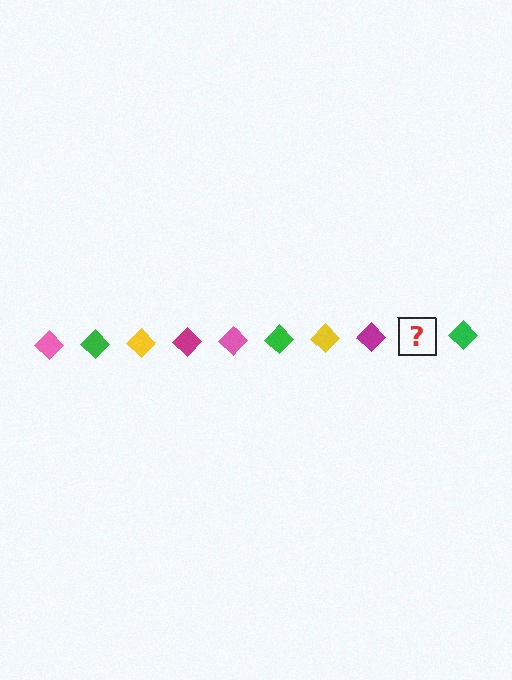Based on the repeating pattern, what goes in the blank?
The blank should be a pink diamond.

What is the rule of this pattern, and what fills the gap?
The rule is that the pattern cycles through pink, green, yellow, magenta diamonds. The gap should be filled with a pink diamond.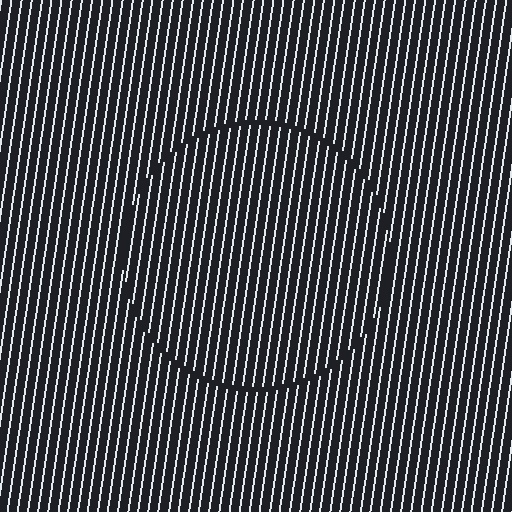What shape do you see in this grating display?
An illusory circle. The interior of the shape contains the same grating, shifted by half a period — the contour is defined by the phase discontinuity where line-ends from the inner and outer gratings abut.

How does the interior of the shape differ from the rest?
The interior of the shape contains the same grating, shifted by half a period — the contour is defined by the phase discontinuity where line-ends from the inner and outer gratings abut.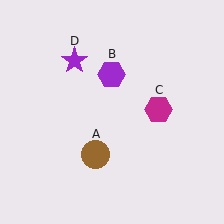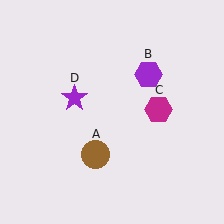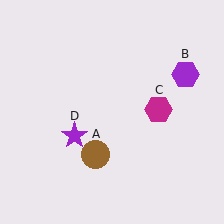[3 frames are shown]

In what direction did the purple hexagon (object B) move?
The purple hexagon (object B) moved right.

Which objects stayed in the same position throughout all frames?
Brown circle (object A) and magenta hexagon (object C) remained stationary.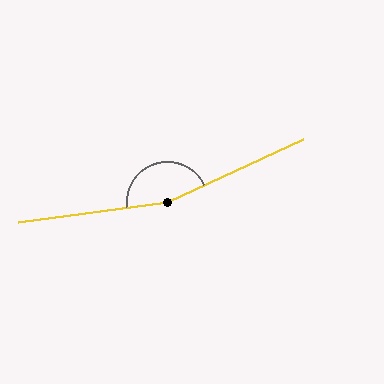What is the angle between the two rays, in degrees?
Approximately 163 degrees.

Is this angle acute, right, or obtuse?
It is obtuse.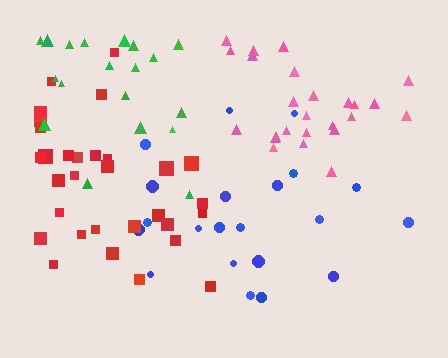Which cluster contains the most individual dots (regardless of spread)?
Red (33).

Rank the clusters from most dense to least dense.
pink, red, green, blue.